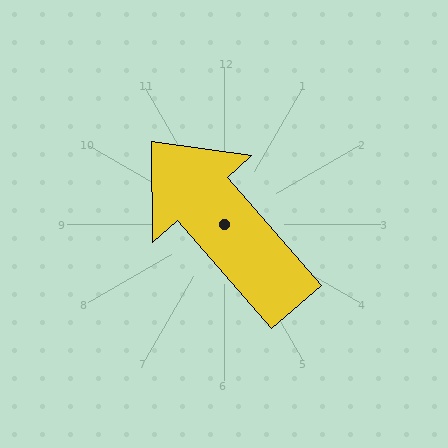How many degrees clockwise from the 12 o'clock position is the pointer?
Approximately 319 degrees.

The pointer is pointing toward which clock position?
Roughly 11 o'clock.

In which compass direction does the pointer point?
Northwest.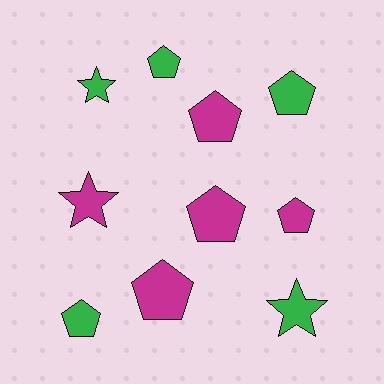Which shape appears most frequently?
Pentagon, with 7 objects.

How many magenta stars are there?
There is 1 magenta star.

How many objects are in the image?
There are 10 objects.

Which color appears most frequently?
Magenta, with 5 objects.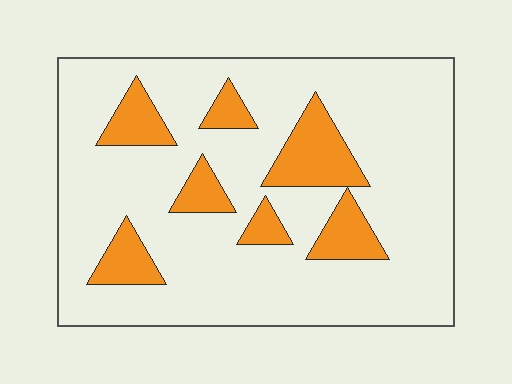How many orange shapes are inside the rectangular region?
7.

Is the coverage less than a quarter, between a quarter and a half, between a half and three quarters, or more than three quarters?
Less than a quarter.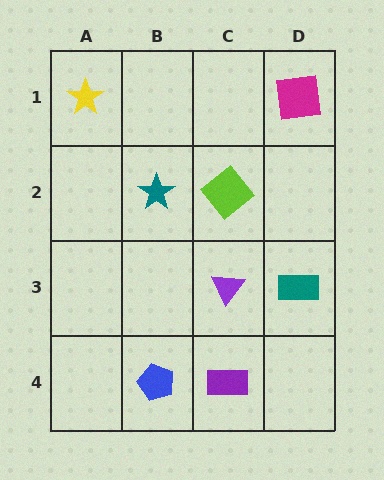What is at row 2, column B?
A teal star.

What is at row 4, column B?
A blue pentagon.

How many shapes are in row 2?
2 shapes.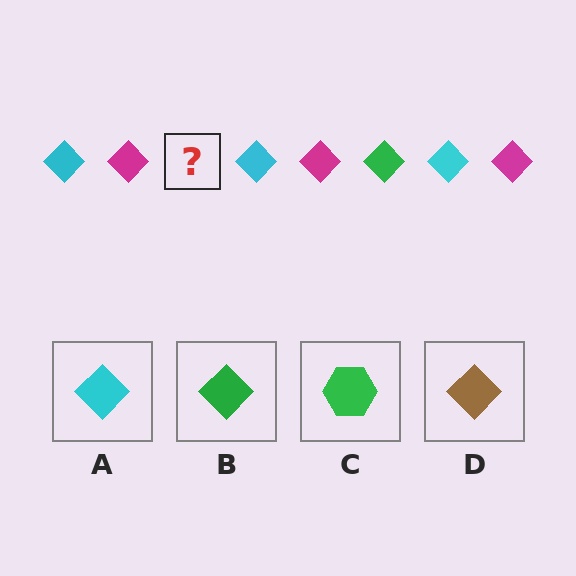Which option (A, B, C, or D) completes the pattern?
B.